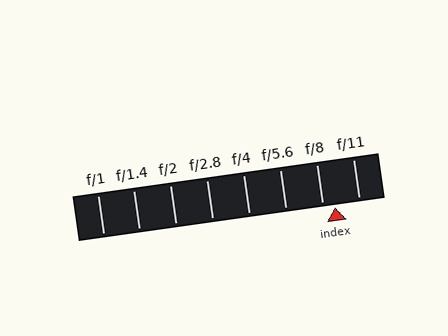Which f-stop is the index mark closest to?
The index mark is closest to f/8.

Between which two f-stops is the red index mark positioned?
The index mark is between f/8 and f/11.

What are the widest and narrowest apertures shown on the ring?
The widest aperture shown is f/1 and the narrowest is f/11.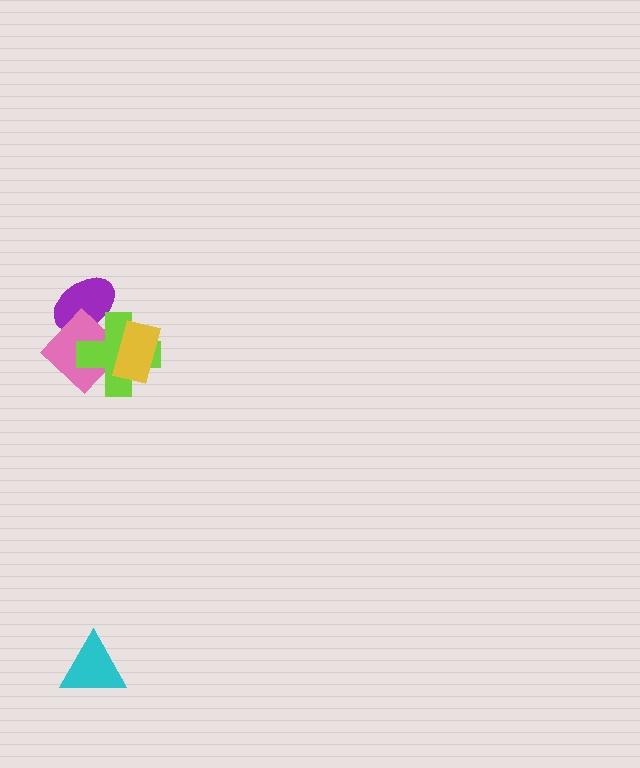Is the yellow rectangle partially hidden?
No, no other shape covers it.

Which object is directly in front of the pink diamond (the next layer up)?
The lime cross is directly in front of the pink diamond.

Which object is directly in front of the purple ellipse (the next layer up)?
The pink diamond is directly in front of the purple ellipse.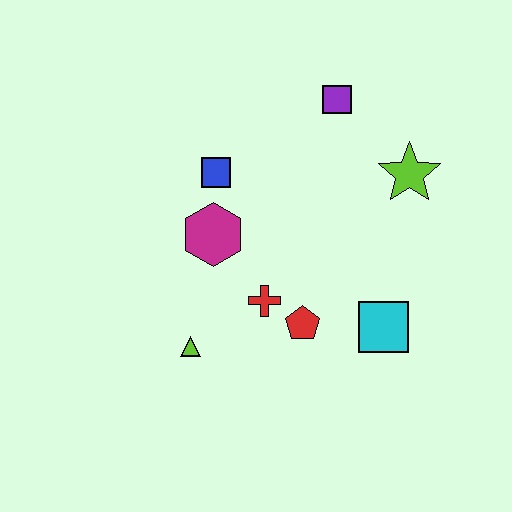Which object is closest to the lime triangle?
The red cross is closest to the lime triangle.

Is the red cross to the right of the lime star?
No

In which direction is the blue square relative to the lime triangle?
The blue square is above the lime triangle.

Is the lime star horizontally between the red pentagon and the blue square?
No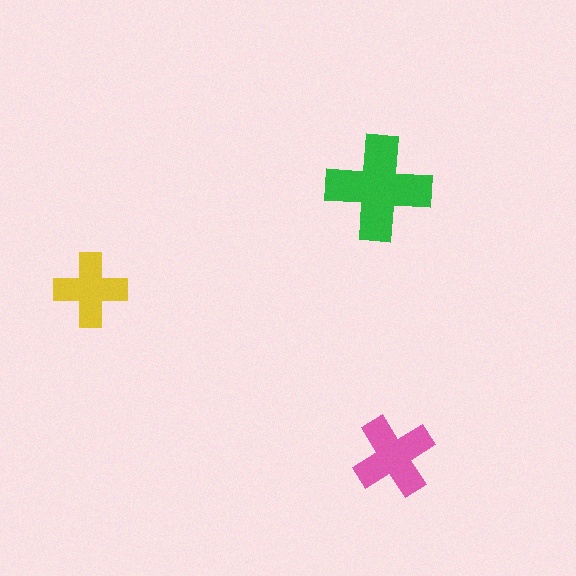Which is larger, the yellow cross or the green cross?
The green one.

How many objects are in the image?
There are 3 objects in the image.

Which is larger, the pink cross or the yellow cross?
The pink one.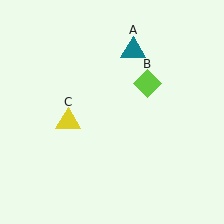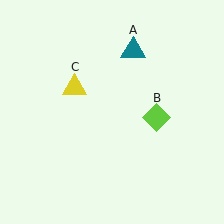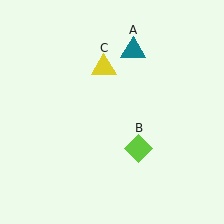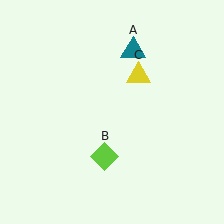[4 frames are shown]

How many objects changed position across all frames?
2 objects changed position: lime diamond (object B), yellow triangle (object C).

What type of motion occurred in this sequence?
The lime diamond (object B), yellow triangle (object C) rotated clockwise around the center of the scene.